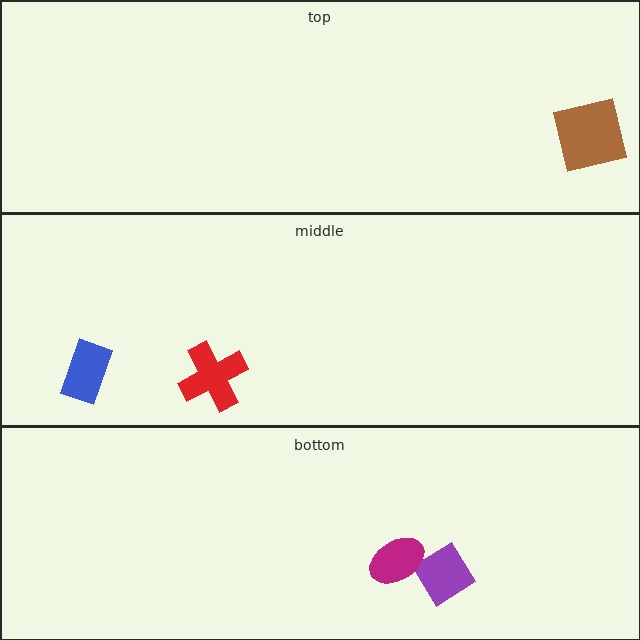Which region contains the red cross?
The middle region.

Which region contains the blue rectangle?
The middle region.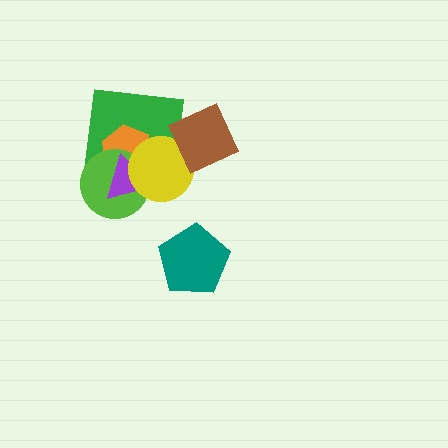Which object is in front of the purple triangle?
The yellow circle is in front of the purple triangle.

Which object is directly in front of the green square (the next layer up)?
The orange hexagon is directly in front of the green square.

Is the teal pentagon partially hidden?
No, no other shape covers it.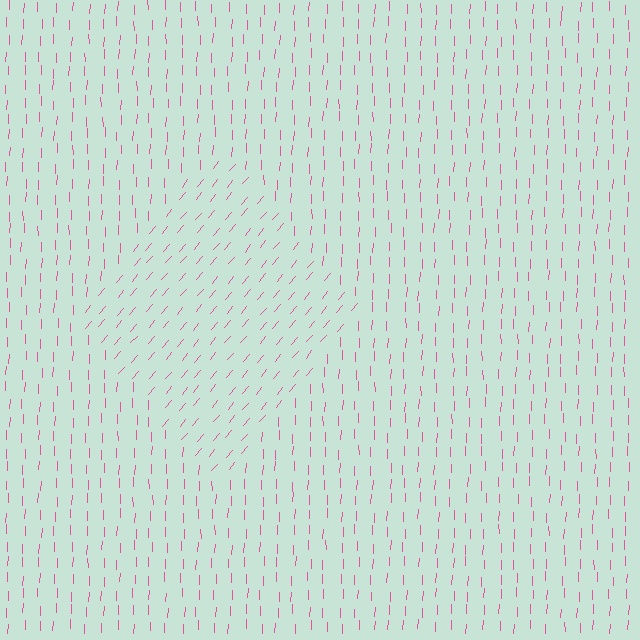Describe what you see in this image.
The image is filled with small pink line segments. A diamond region in the image has lines oriented differently from the surrounding lines, creating a visible texture boundary.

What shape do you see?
I see a diamond.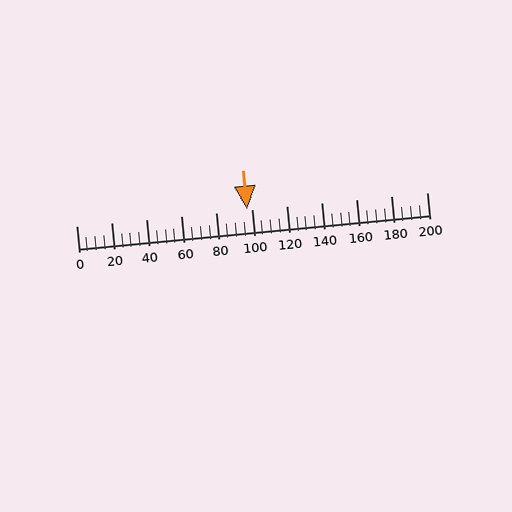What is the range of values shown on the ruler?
The ruler shows values from 0 to 200.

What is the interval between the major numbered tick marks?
The major tick marks are spaced 20 units apart.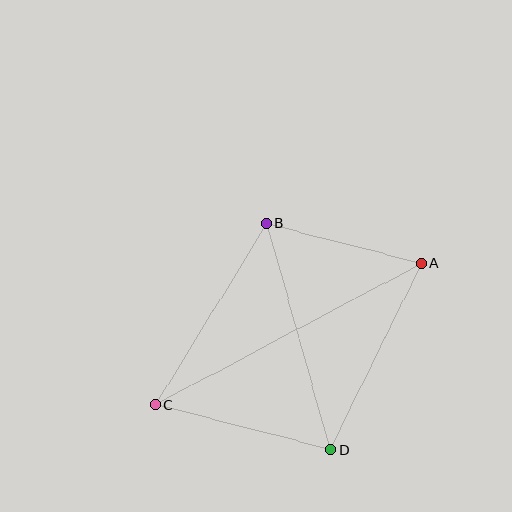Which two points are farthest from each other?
Points A and C are farthest from each other.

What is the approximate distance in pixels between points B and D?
The distance between B and D is approximately 235 pixels.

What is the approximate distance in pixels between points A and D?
The distance between A and D is approximately 207 pixels.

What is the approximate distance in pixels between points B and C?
The distance between B and C is approximately 212 pixels.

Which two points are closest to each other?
Points A and B are closest to each other.